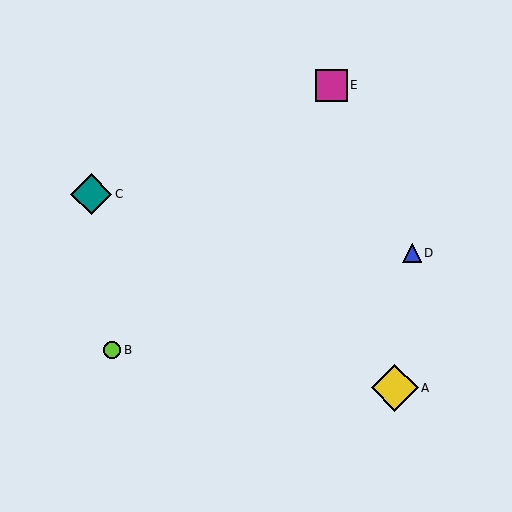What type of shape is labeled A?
Shape A is a yellow diamond.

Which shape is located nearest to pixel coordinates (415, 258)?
The blue triangle (labeled D) at (412, 253) is nearest to that location.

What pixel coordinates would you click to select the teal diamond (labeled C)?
Click at (91, 194) to select the teal diamond C.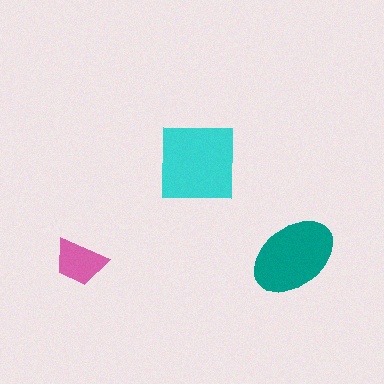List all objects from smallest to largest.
The pink trapezoid, the teal ellipse, the cyan square.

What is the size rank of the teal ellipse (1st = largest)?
2nd.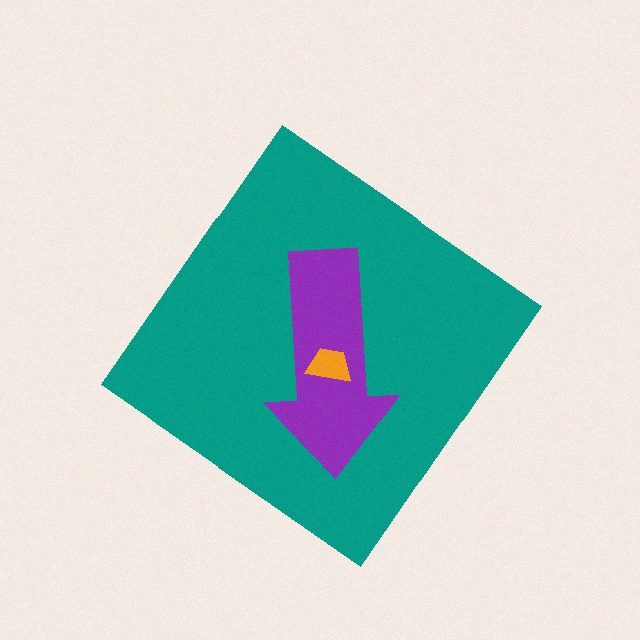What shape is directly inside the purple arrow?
The orange trapezoid.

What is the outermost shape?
The teal diamond.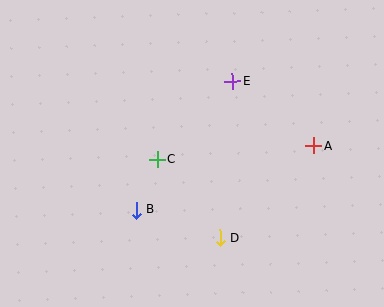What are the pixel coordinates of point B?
Point B is at (136, 210).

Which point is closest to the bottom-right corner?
Point A is closest to the bottom-right corner.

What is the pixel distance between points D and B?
The distance between D and B is 89 pixels.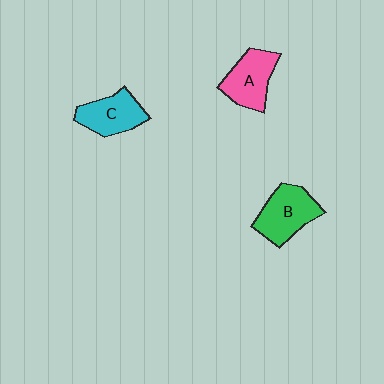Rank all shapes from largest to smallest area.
From largest to smallest: B (green), A (pink), C (cyan).